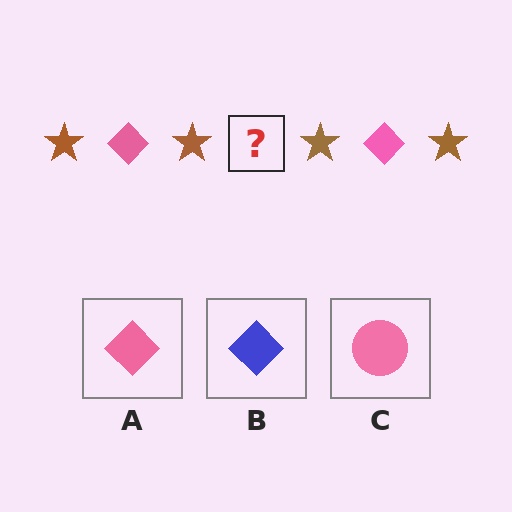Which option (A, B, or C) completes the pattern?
A.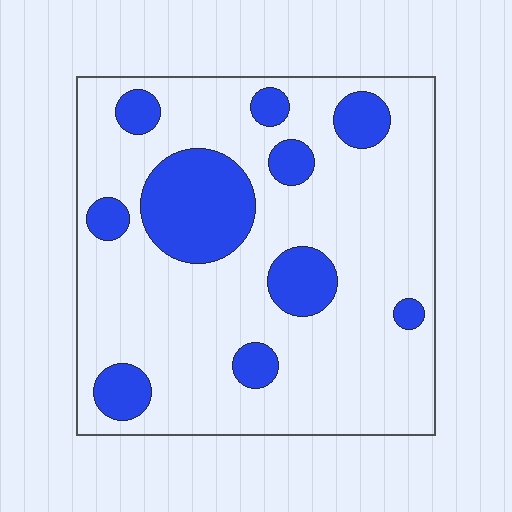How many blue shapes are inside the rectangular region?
10.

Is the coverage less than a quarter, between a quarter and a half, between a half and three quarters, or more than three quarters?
Less than a quarter.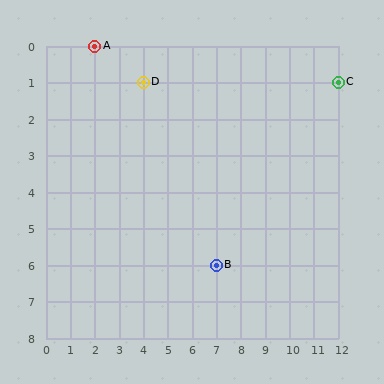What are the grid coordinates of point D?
Point D is at grid coordinates (4, 1).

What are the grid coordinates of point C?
Point C is at grid coordinates (12, 1).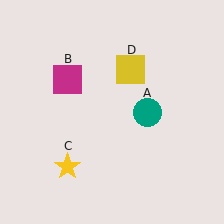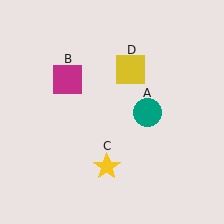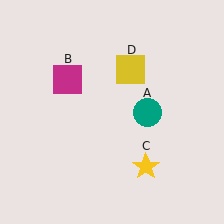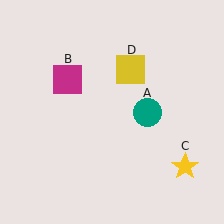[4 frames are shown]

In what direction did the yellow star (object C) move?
The yellow star (object C) moved right.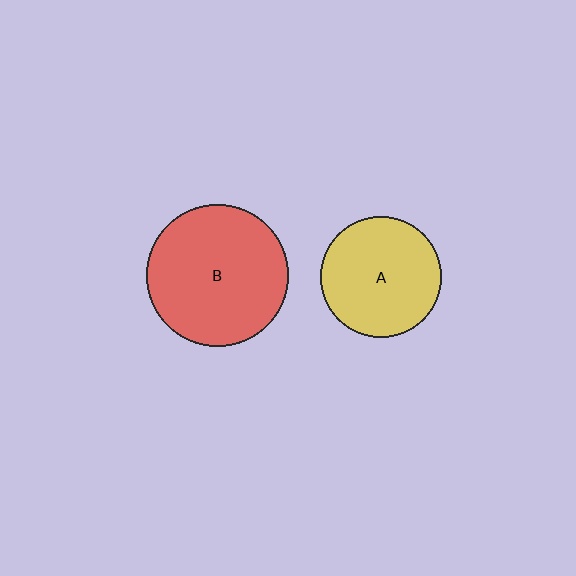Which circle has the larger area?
Circle B (red).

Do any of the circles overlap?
No, none of the circles overlap.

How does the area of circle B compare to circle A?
Approximately 1.4 times.